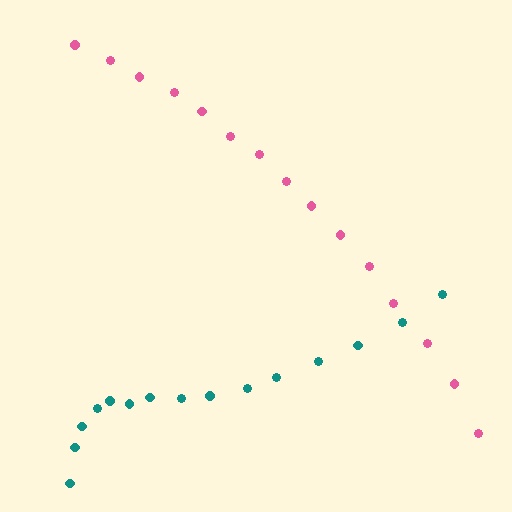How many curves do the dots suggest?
There are 2 distinct paths.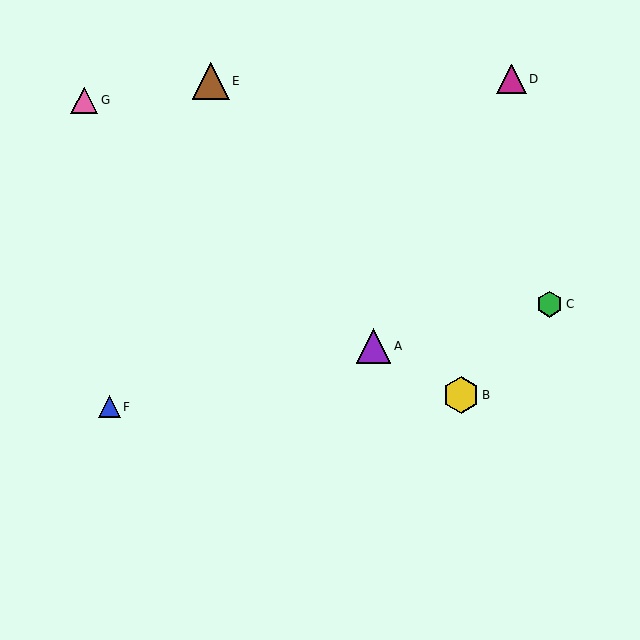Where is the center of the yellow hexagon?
The center of the yellow hexagon is at (461, 395).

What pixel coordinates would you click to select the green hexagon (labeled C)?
Click at (550, 304) to select the green hexagon C.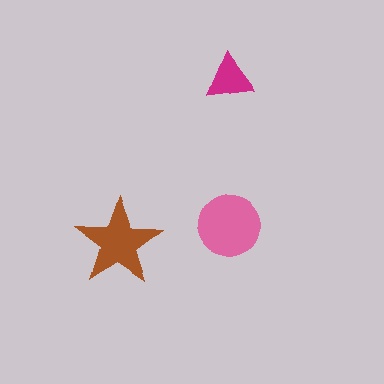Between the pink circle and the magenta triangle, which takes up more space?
The pink circle.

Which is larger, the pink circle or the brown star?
The pink circle.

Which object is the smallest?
The magenta triangle.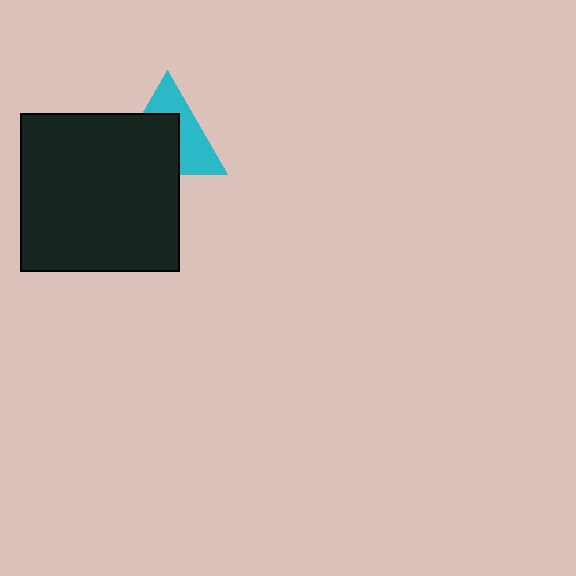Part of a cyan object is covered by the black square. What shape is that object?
It is a triangle.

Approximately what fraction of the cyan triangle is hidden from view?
Roughly 53% of the cyan triangle is hidden behind the black square.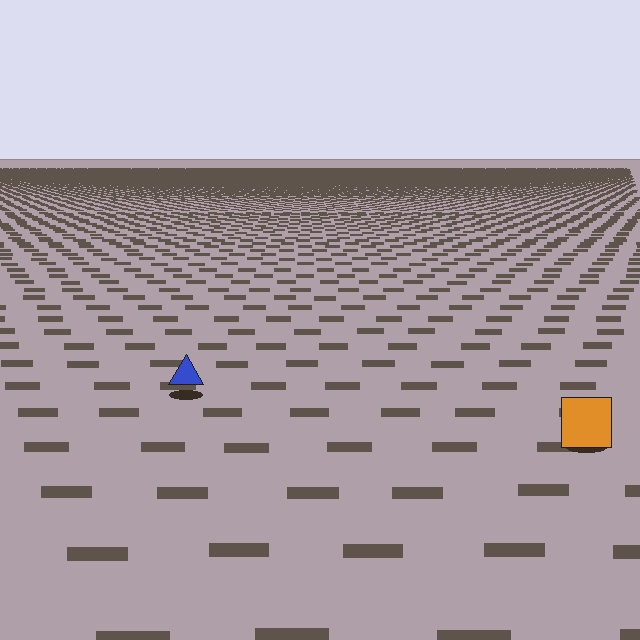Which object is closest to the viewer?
The orange square is closest. The texture marks near it are larger and more spread out.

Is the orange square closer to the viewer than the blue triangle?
Yes. The orange square is closer — you can tell from the texture gradient: the ground texture is coarser near it.